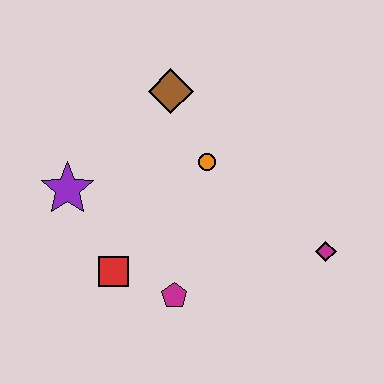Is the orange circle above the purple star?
Yes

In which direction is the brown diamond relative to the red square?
The brown diamond is above the red square.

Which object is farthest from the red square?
The magenta diamond is farthest from the red square.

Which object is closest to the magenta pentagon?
The red square is closest to the magenta pentagon.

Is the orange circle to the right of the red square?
Yes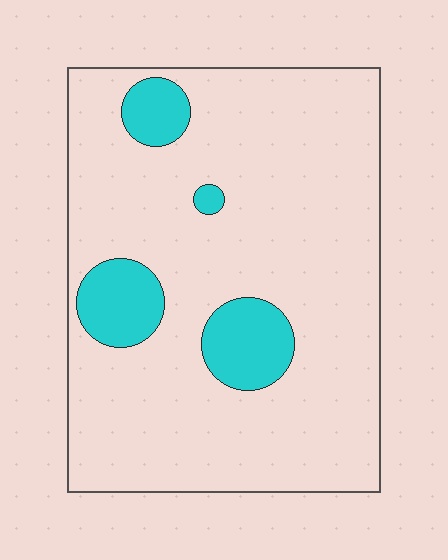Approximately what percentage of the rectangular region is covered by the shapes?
Approximately 15%.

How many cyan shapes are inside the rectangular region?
4.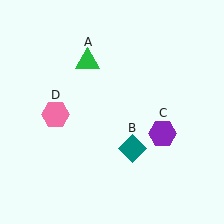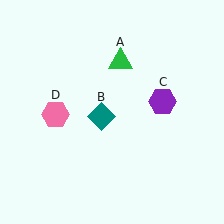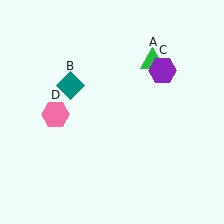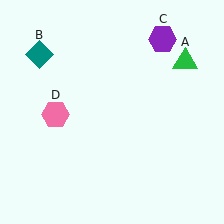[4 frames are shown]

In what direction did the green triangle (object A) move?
The green triangle (object A) moved right.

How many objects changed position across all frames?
3 objects changed position: green triangle (object A), teal diamond (object B), purple hexagon (object C).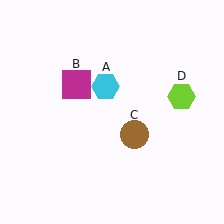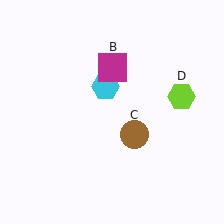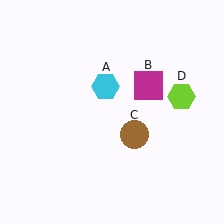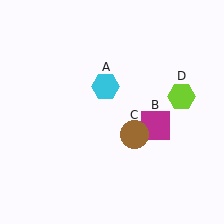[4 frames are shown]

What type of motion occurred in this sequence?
The magenta square (object B) rotated clockwise around the center of the scene.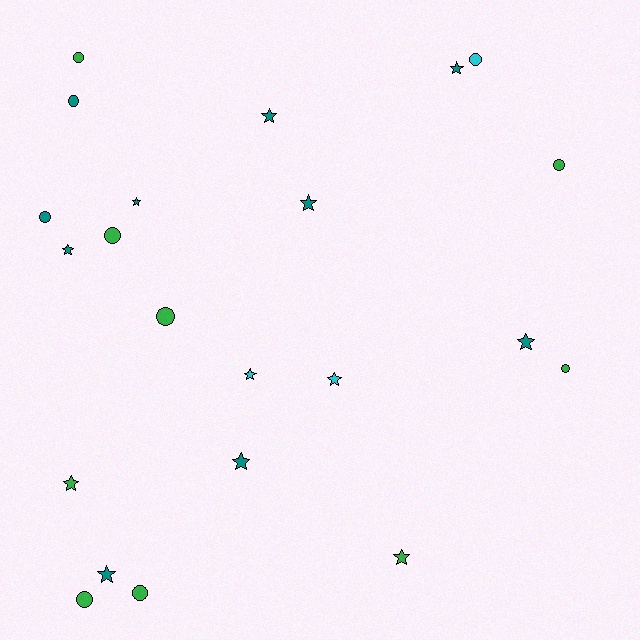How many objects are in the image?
There are 22 objects.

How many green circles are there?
There are 7 green circles.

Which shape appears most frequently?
Star, with 12 objects.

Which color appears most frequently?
Teal, with 10 objects.